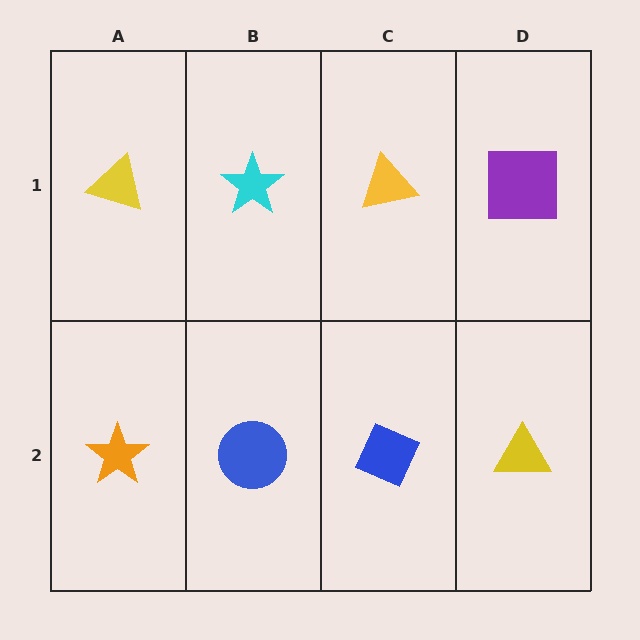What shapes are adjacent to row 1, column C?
A blue diamond (row 2, column C), a cyan star (row 1, column B), a purple square (row 1, column D).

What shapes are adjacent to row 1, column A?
An orange star (row 2, column A), a cyan star (row 1, column B).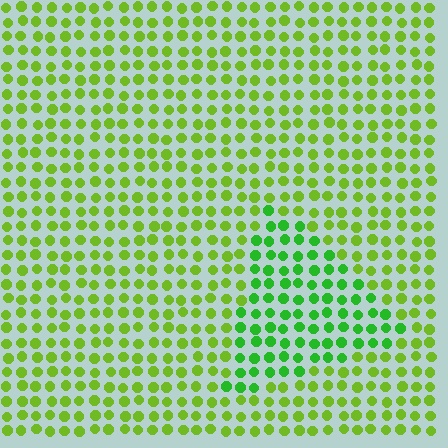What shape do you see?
I see a triangle.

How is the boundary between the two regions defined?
The boundary is defined purely by a slight shift in hue (about 32 degrees). Spacing, size, and orientation are identical on both sides.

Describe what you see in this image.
The image is filled with small lime elements in a uniform arrangement. A triangle-shaped region is visible where the elements are tinted to a slightly different hue, forming a subtle color boundary.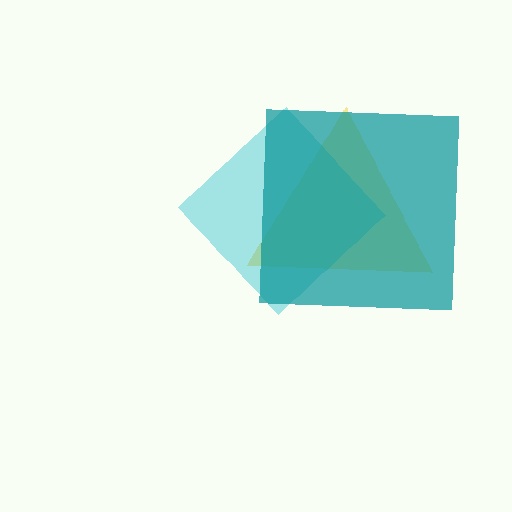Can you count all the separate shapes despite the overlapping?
Yes, there are 3 separate shapes.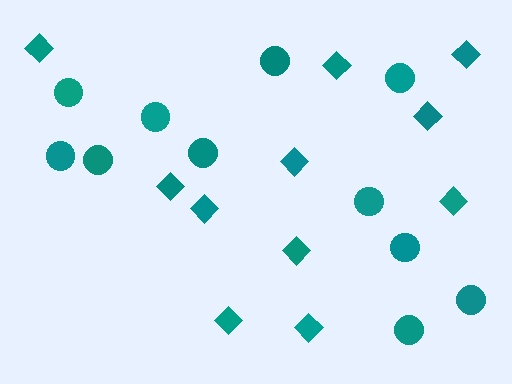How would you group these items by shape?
There are 2 groups: one group of circles (11) and one group of diamonds (11).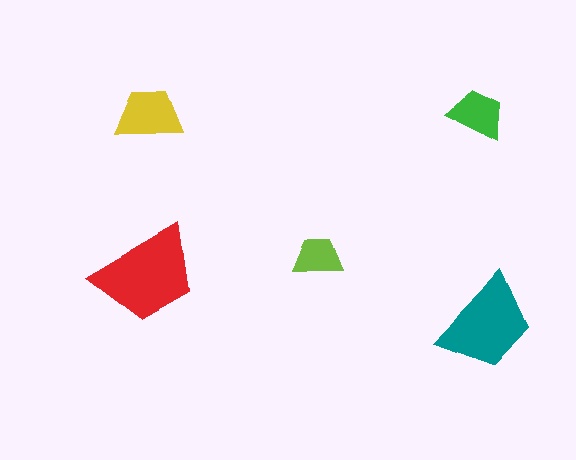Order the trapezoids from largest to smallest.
the red one, the teal one, the yellow one, the green one, the lime one.